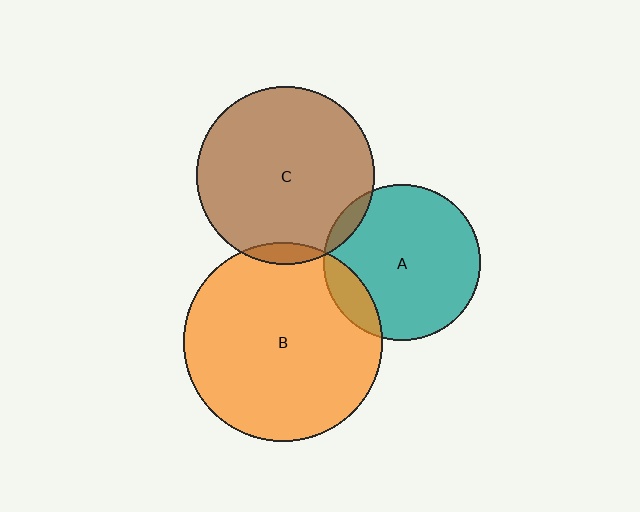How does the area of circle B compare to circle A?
Approximately 1.6 times.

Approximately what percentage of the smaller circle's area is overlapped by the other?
Approximately 5%.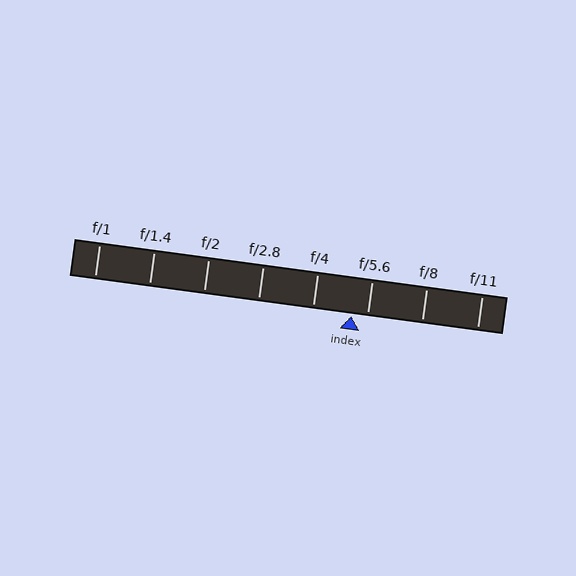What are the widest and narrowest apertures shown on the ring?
The widest aperture shown is f/1 and the narrowest is f/11.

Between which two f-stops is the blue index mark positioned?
The index mark is between f/4 and f/5.6.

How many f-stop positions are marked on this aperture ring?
There are 8 f-stop positions marked.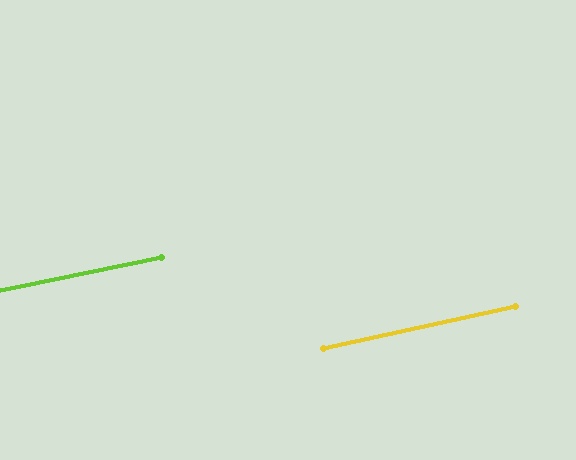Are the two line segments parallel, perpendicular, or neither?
Parallel — their directions differ by only 0.8°.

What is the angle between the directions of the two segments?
Approximately 1 degree.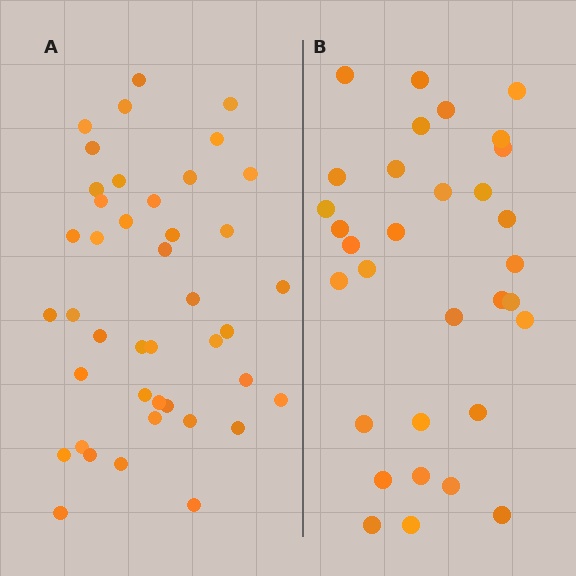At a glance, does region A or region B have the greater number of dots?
Region A (the left region) has more dots.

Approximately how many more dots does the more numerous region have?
Region A has roughly 10 or so more dots than region B.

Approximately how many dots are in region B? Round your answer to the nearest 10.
About 30 dots. (The exact count is 32, which rounds to 30.)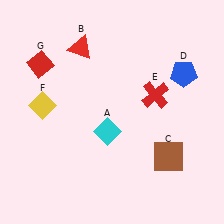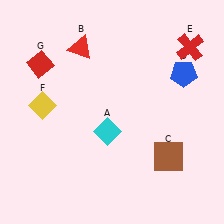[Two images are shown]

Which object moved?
The red cross (E) moved up.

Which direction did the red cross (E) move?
The red cross (E) moved up.